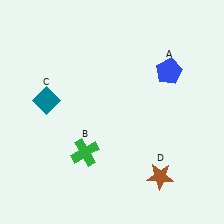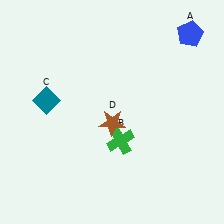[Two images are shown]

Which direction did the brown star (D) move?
The brown star (D) moved up.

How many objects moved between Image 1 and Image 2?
3 objects moved between the two images.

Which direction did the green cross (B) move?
The green cross (B) moved right.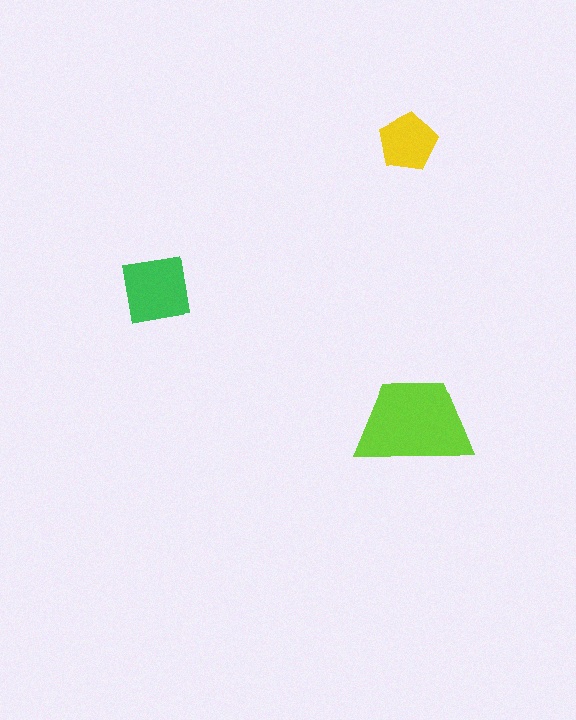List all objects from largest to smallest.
The lime trapezoid, the green square, the yellow pentagon.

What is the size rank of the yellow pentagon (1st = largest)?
3rd.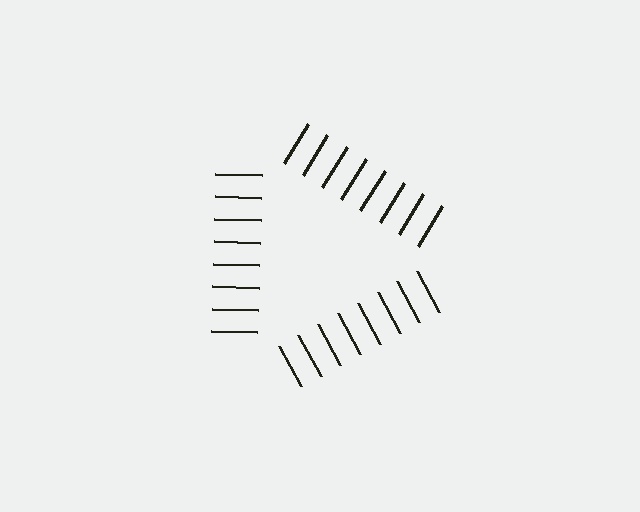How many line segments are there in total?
24 — 8 along each of the 3 edges.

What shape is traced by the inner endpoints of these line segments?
An illusory triangle — the line segments terminate on its edges but no continuous stroke is drawn.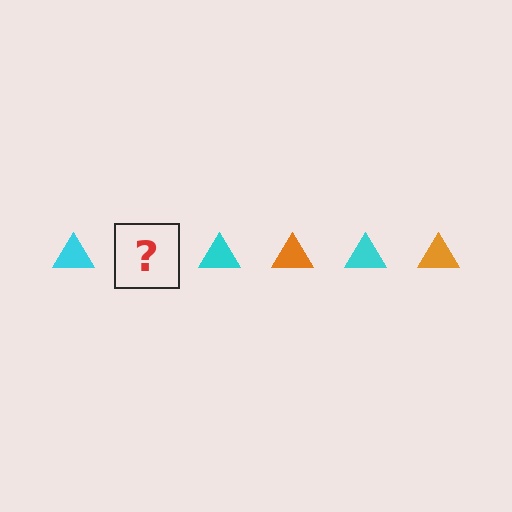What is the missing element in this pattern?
The missing element is an orange triangle.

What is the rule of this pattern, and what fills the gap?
The rule is that the pattern cycles through cyan, orange triangles. The gap should be filled with an orange triangle.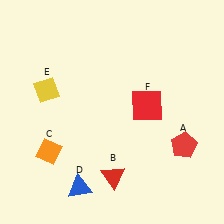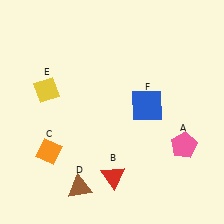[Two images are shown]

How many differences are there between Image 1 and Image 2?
There are 3 differences between the two images.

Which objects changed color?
A changed from red to pink. D changed from blue to brown. F changed from red to blue.